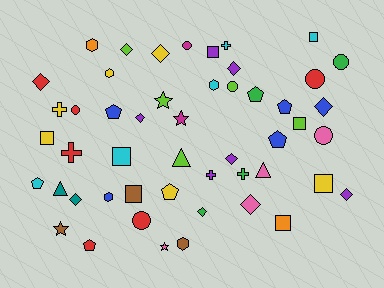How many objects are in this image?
There are 50 objects.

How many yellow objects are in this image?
There are 6 yellow objects.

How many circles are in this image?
There are 7 circles.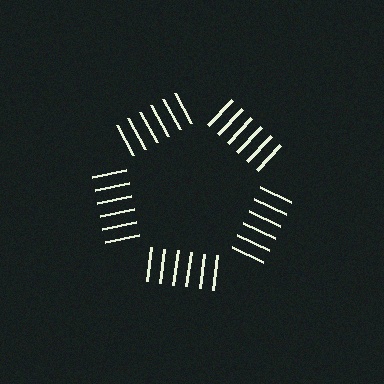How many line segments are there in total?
30 — 6 along each of the 5 edges.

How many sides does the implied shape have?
5 sides — the line-ends trace a pentagon.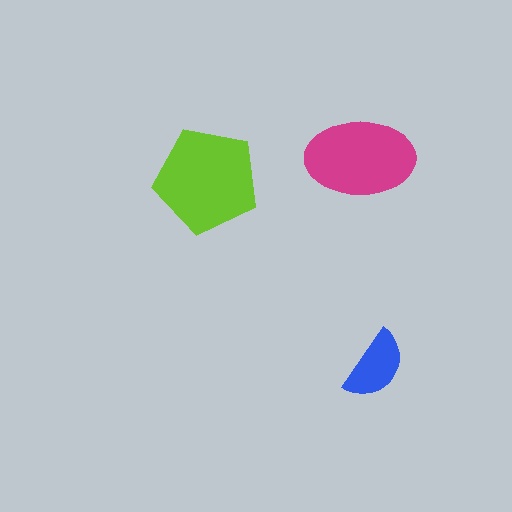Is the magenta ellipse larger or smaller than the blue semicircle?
Larger.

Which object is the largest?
The lime pentagon.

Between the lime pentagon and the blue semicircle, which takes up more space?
The lime pentagon.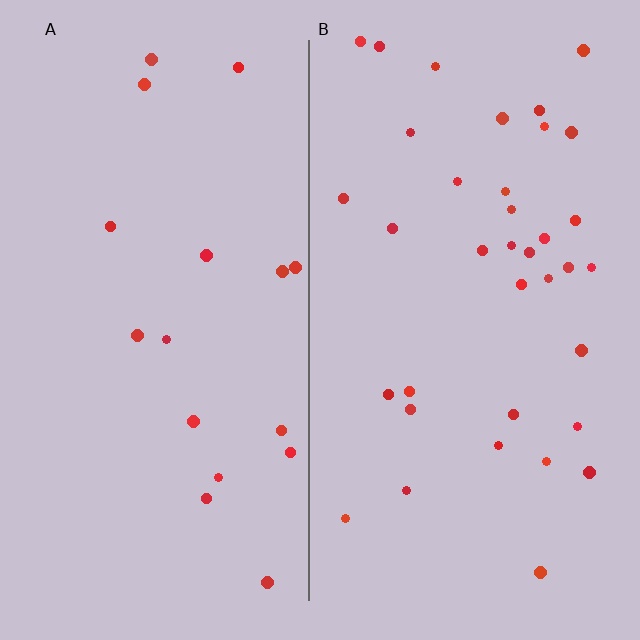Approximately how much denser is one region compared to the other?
Approximately 2.1× — region B over region A.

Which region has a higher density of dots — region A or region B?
B (the right).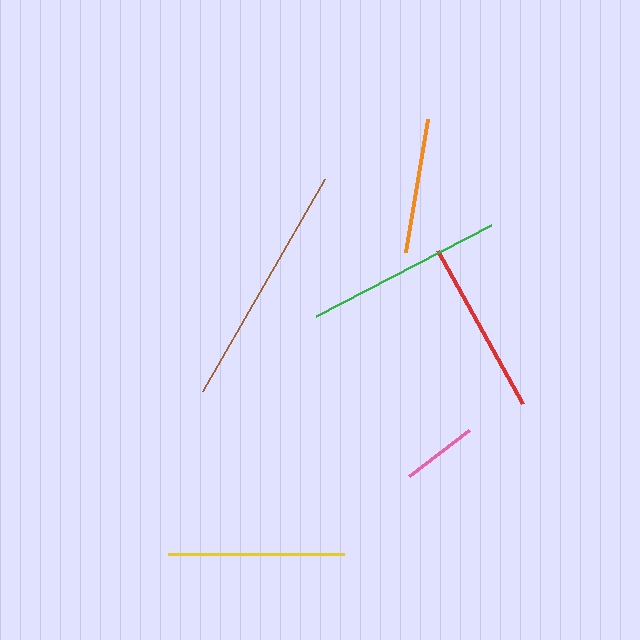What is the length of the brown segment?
The brown segment is approximately 244 pixels long.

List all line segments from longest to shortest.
From longest to shortest: brown, green, yellow, red, orange, pink.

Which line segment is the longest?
The brown line is the longest at approximately 244 pixels.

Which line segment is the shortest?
The pink line is the shortest at approximately 76 pixels.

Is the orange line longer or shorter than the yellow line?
The yellow line is longer than the orange line.